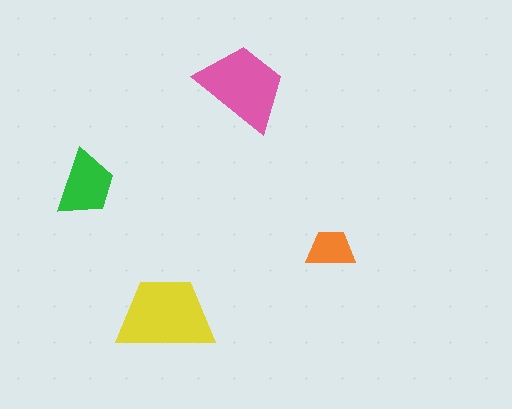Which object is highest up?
The pink trapezoid is topmost.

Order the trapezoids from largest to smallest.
the yellow one, the pink one, the green one, the orange one.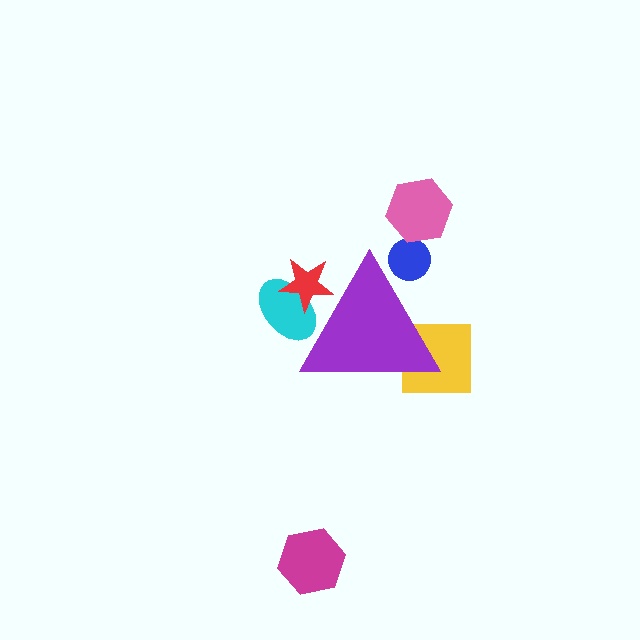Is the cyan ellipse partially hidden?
Yes, the cyan ellipse is partially hidden behind the purple triangle.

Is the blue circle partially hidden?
Yes, the blue circle is partially hidden behind the purple triangle.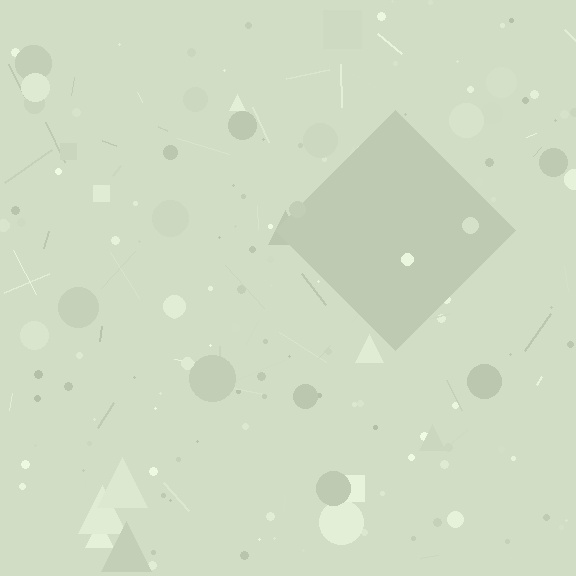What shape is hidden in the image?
A diamond is hidden in the image.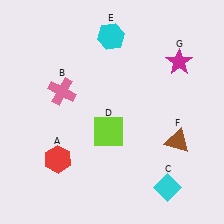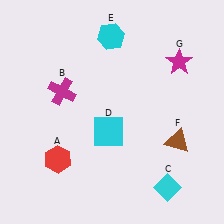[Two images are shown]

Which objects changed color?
B changed from pink to magenta. D changed from lime to cyan.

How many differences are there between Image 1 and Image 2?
There are 2 differences between the two images.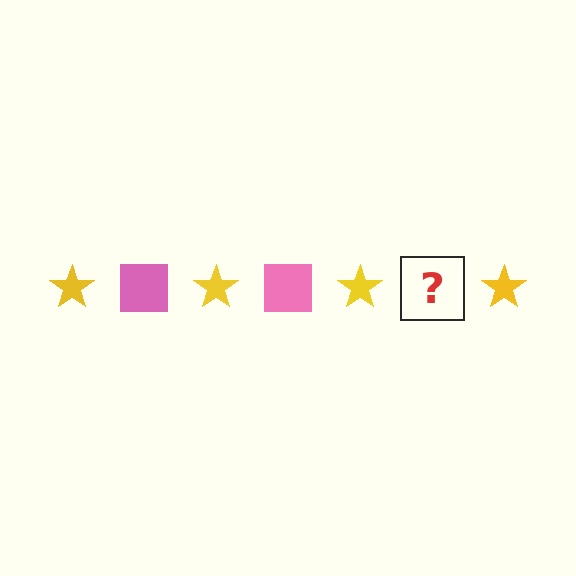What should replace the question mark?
The question mark should be replaced with a pink square.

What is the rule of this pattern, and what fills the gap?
The rule is that the pattern alternates between yellow star and pink square. The gap should be filled with a pink square.